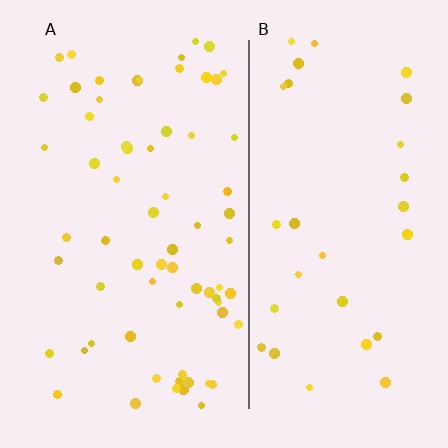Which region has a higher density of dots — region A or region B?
A (the left).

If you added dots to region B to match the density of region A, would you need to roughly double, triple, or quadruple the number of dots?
Approximately double.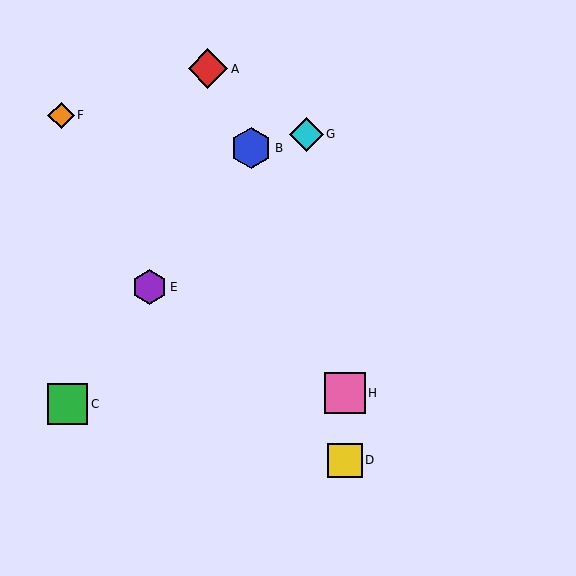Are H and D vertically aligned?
Yes, both are at x≈345.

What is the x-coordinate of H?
Object H is at x≈345.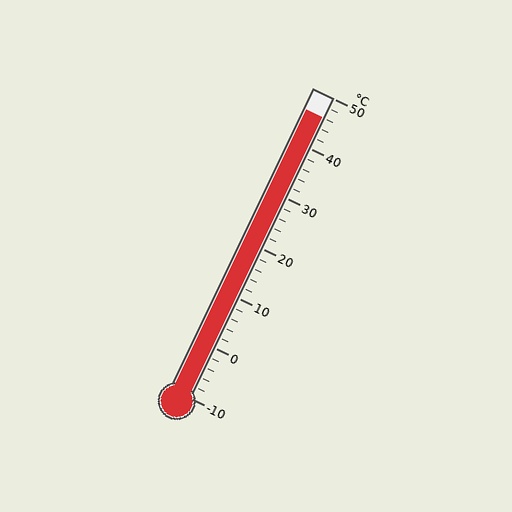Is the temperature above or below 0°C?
The temperature is above 0°C.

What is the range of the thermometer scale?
The thermometer scale ranges from -10°C to 50°C.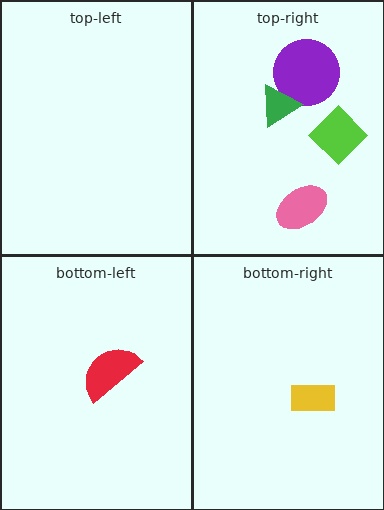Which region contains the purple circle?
The top-right region.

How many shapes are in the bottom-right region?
1.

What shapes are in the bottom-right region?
The yellow rectangle.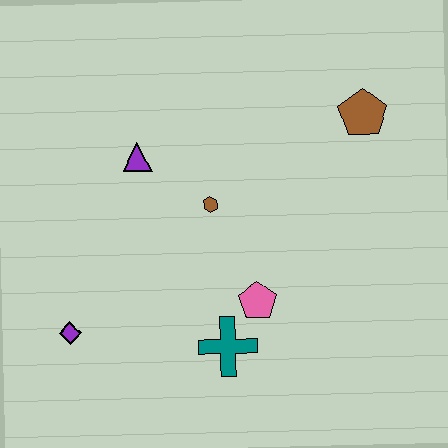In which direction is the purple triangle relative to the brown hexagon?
The purple triangle is to the left of the brown hexagon.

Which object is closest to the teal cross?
The pink pentagon is closest to the teal cross.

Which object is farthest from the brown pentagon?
The purple diamond is farthest from the brown pentagon.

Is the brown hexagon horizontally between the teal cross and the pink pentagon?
No